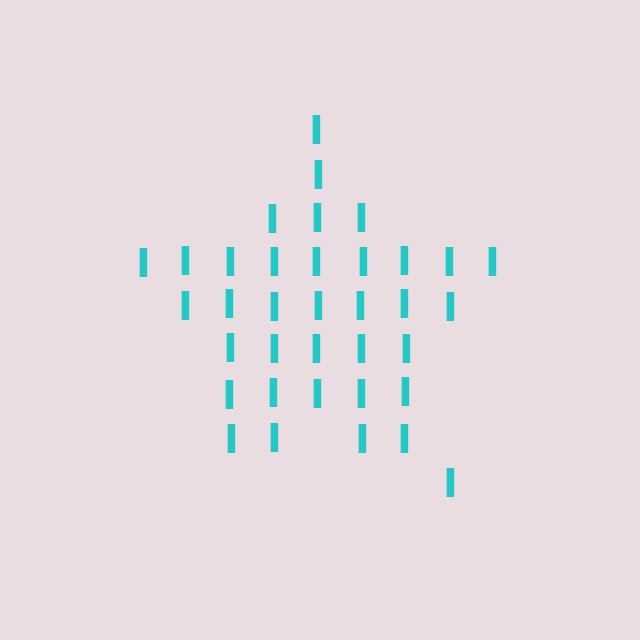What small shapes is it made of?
It is made of small letter I's.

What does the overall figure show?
The overall figure shows a star.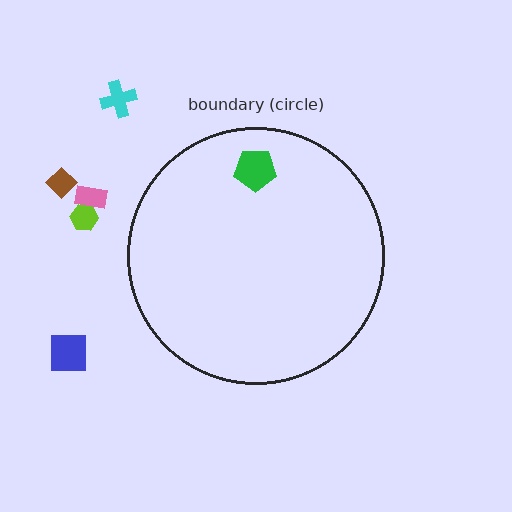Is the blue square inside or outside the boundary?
Outside.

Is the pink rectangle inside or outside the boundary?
Outside.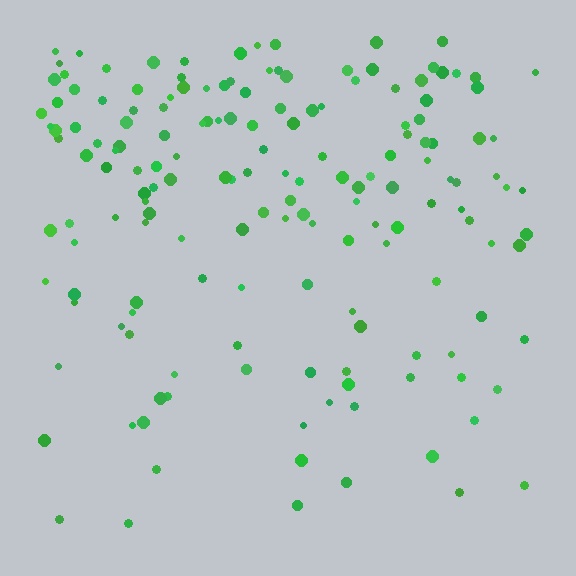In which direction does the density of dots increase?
From bottom to top, with the top side densest.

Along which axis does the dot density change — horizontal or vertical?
Vertical.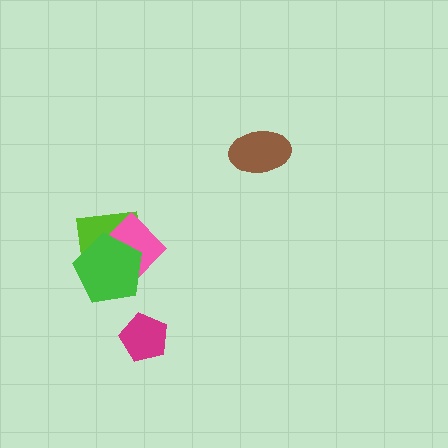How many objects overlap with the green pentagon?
2 objects overlap with the green pentagon.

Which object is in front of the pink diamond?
The green pentagon is in front of the pink diamond.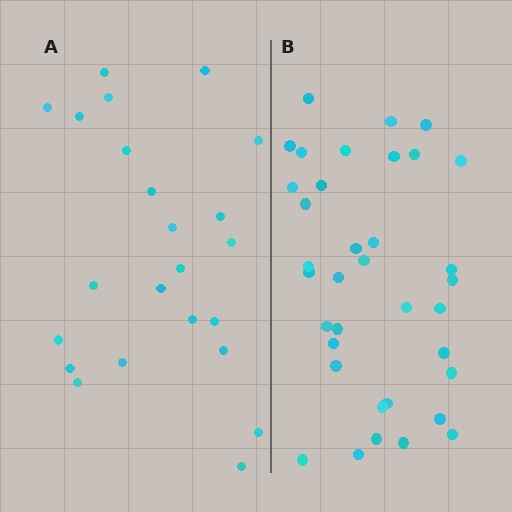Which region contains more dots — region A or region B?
Region B (the right region) has more dots.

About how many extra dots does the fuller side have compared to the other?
Region B has approximately 15 more dots than region A.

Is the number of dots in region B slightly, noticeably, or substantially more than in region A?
Region B has substantially more. The ratio is roughly 1.6 to 1.